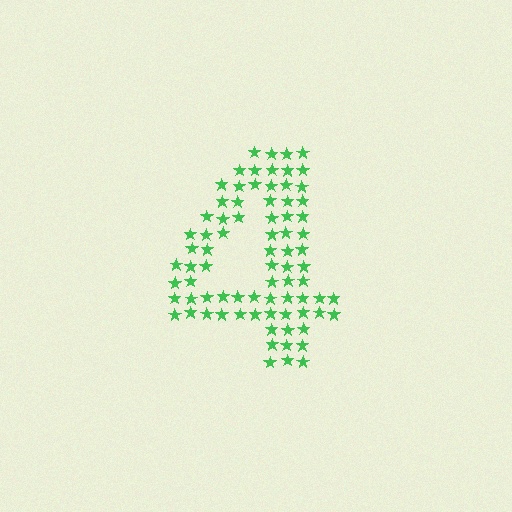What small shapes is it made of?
It is made of small stars.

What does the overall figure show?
The overall figure shows the digit 4.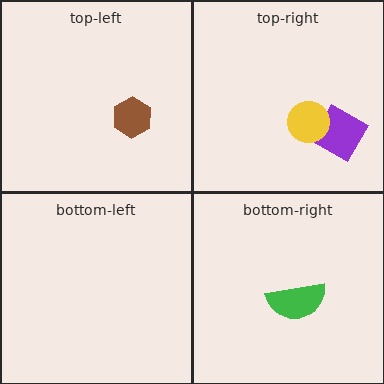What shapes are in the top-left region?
The brown hexagon.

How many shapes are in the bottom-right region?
1.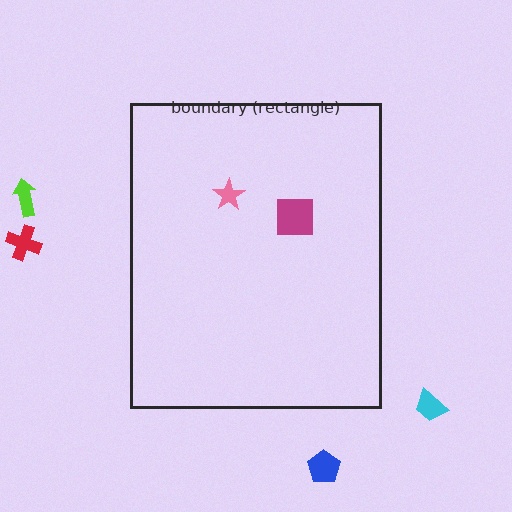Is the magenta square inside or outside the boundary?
Inside.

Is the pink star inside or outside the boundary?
Inside.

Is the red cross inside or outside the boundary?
Outside.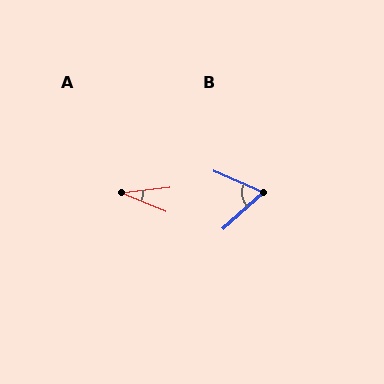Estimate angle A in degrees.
Approximately 29 degrees.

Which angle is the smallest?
A, at approximately 29 degrees.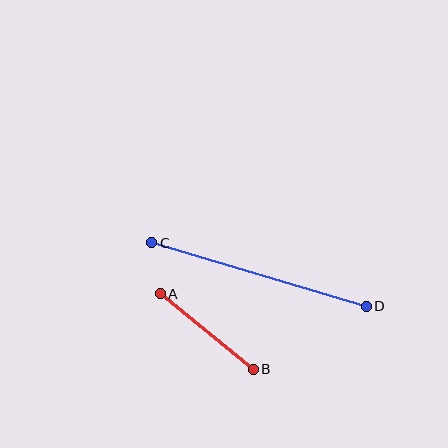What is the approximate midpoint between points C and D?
The midpoint is at approximately (259, 275) pixels.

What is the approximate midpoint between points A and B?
The midpoint is at approximately (207, 331) pixels.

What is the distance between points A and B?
The distance is approximately 119 pixels.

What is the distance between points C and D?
The distance is approximately 223 pixels.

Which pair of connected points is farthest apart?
Points C and D are farthest apart.